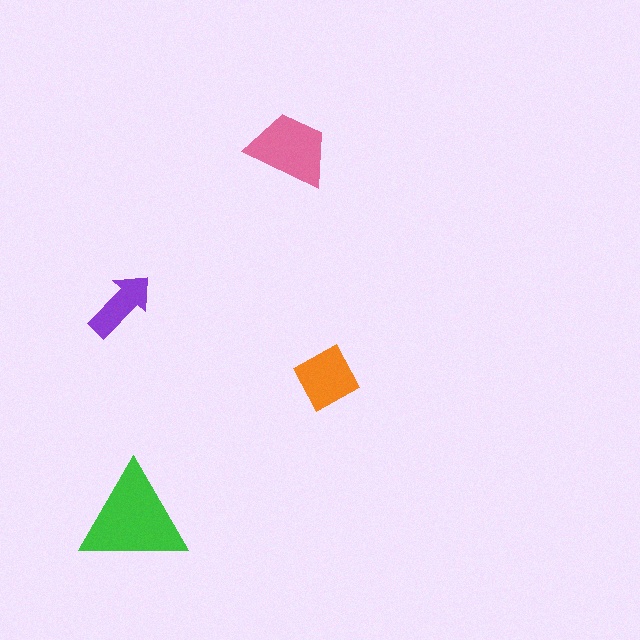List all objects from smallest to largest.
The purple arrow, the orange diamond, the pink trapezoid, the green triangle.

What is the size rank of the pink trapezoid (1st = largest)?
2nd.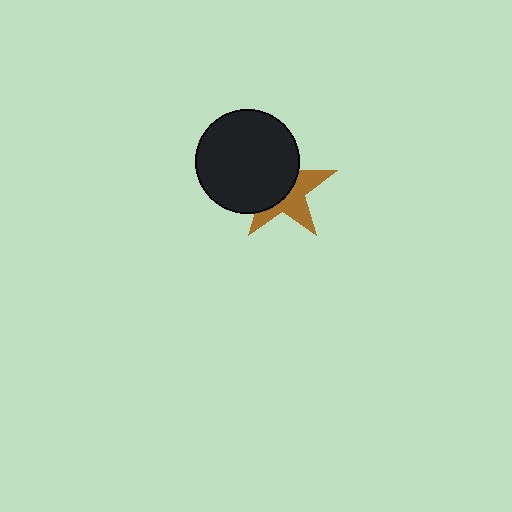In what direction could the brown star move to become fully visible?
The brown star could move toward the lower-right. That would shift it out from behind the black circle entirely.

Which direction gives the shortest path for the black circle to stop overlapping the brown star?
Moving toward the upper-left gives the shortest separation.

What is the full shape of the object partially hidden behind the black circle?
The partially hidden object is a brown star.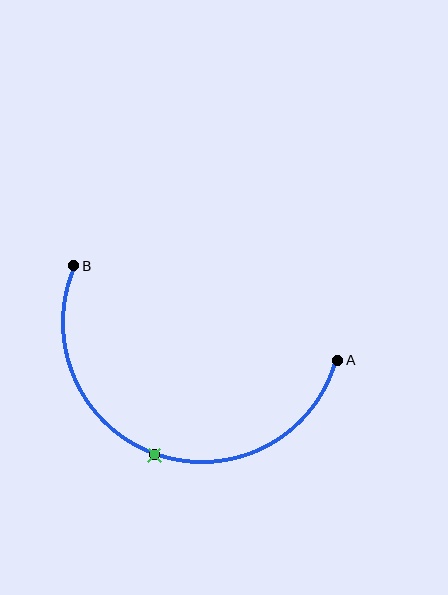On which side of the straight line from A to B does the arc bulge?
The arc bulges below the straight line connecting A and B.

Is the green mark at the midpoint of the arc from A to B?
Yes. The green mark lies on the arc at equal arc-length from both A and B — it is the arc midpoint.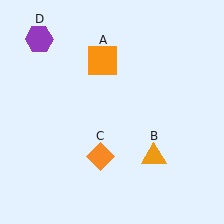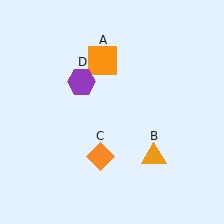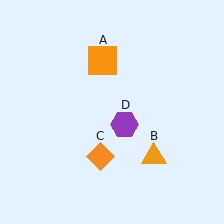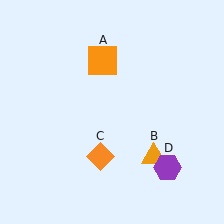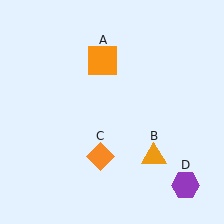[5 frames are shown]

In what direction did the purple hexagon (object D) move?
The purple hexagon (object D) moved down and to the right.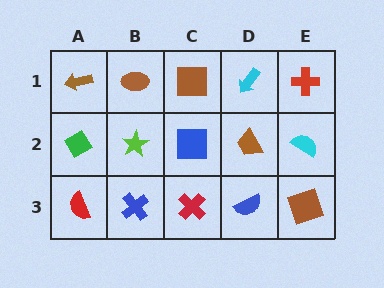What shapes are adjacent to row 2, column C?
A brown square (row 1, column C), a red cross (row 3, column C), a lime star (row 2, column B), a brown trapezoid (row 2, column D).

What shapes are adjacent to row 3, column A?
A green diamond (row 2, column A), a blue cross (row 3, column B).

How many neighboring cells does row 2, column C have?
4.